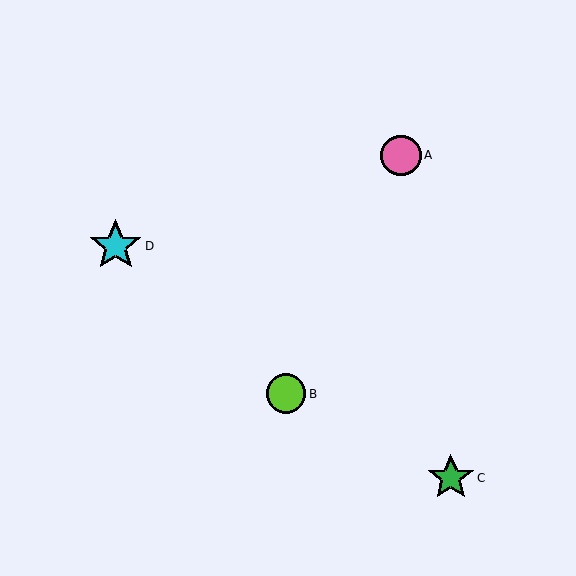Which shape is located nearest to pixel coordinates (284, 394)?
The lime circle (labeled B) at (286, 394) is nearest to that location.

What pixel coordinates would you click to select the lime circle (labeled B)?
Click at (286, 394) to select the lime circle B.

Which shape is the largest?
The cyan star (labeled D) is the largest.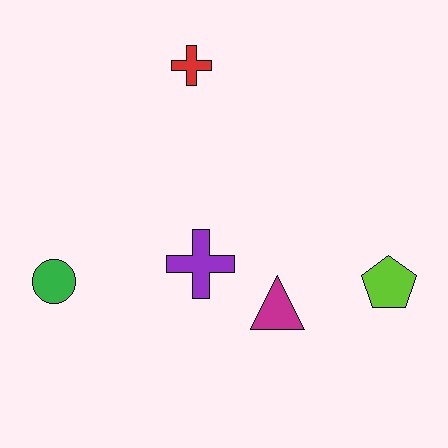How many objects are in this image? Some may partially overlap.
There are 5 objects.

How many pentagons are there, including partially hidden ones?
There is 1 pentagon.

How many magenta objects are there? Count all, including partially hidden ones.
There is 1 magenta object.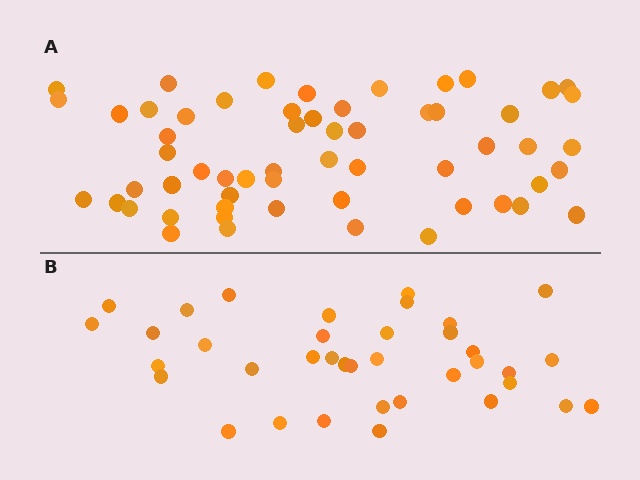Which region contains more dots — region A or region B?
Region A (the top region) has more dots.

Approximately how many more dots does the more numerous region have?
Region A has approximately 20 more dots than region B.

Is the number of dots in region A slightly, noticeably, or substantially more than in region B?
Region A has substantially more. The ratio is roughly 1.6 to 1.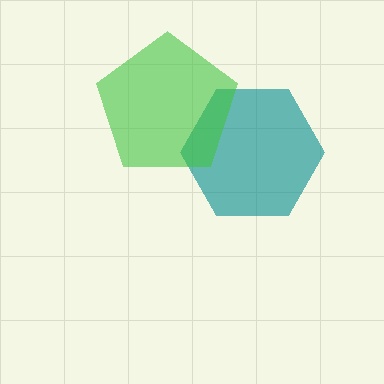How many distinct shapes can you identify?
There are 2 distinct shapes: a teal hexagon, a green pentagon.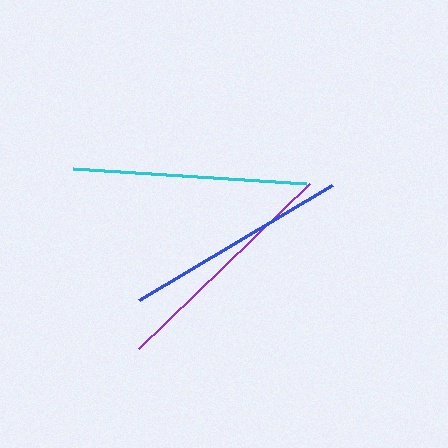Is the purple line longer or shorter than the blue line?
The purple line is longer than the blue line.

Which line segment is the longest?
The purple line is the longest at approximately 238 pixels.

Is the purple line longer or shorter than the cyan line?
The purple line is longer than the cyan line.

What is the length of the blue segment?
The blue segment is approximately 224 pixels long.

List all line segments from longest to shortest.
From longest to shortest: purple, cyan, blue.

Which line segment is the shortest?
The blue line is the shortest at approximately 224 pixels.